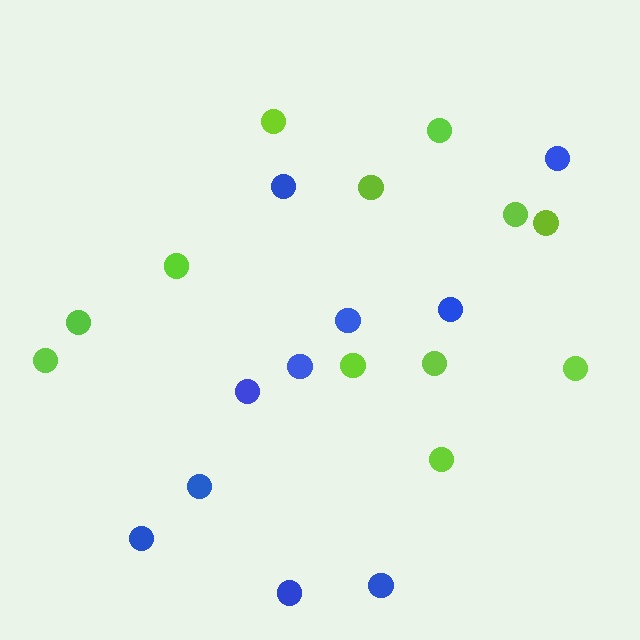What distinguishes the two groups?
There are 2 groups: one group of blue circles (10) and one group of lime circles (12).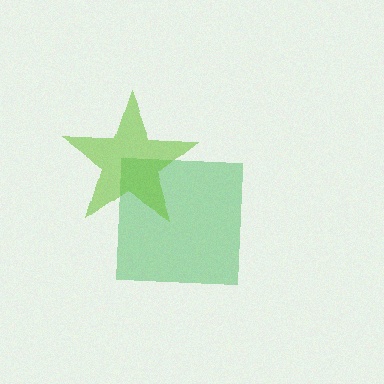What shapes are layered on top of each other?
The layered shapes are: a green square, a lime star.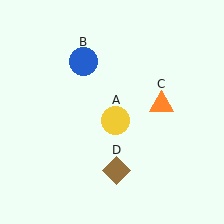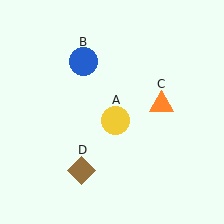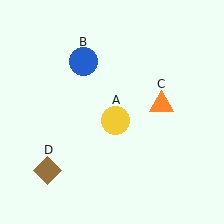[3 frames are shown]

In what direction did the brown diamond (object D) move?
The brown diamond (object D) moved left.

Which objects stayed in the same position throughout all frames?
Yellow circle (object A) and blue circle (object B) and orange triangle (object C) remained stationary.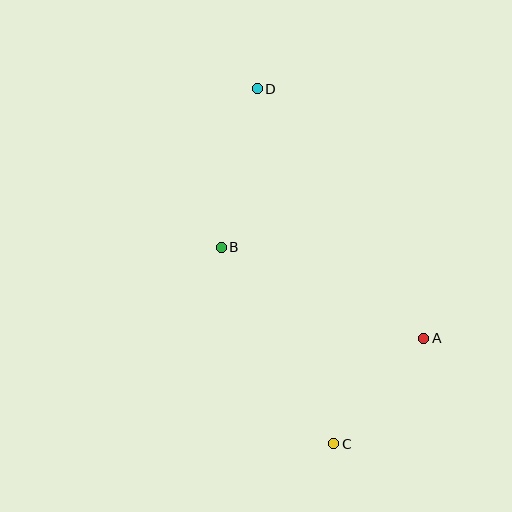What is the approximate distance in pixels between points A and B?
The distance between A and B is approximately 222 pixels.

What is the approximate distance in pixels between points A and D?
The distance between A and D is approximately 300 pixels.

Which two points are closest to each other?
Points A and C are closest to each other.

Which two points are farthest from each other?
Points C and D are farthest from each other.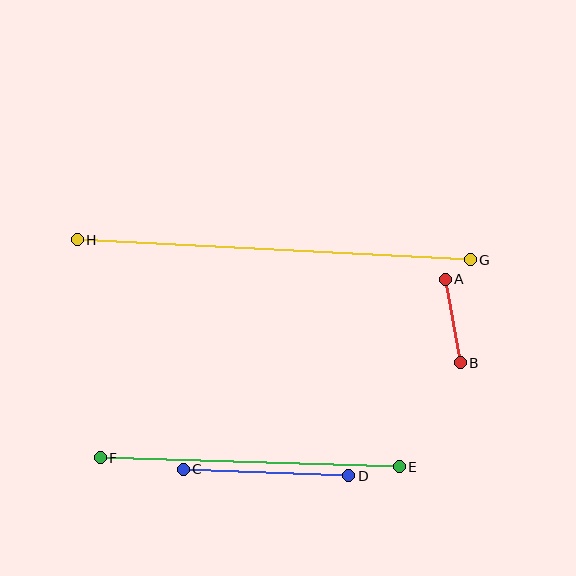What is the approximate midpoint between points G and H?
The midpoint is at approximately (274, 250) pixels.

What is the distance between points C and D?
The distance is approximately 166 pixels.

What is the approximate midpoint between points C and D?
The midpoint is at approximately (266, 472) pixels.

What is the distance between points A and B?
The distance is approximately 85 pixels.